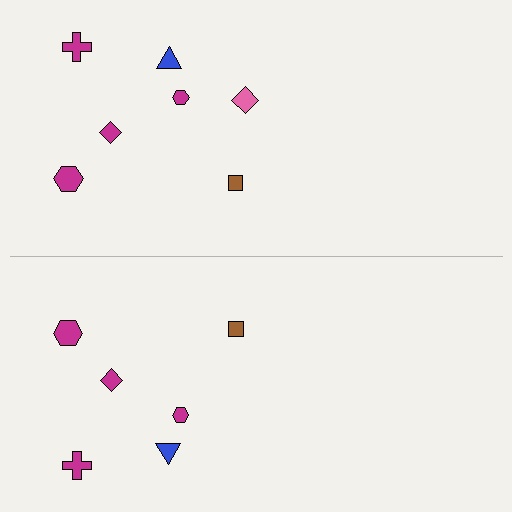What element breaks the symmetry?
A pink diamond is missing from the bottom side.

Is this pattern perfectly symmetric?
No, the pattern is not perfectly symmetric. A pink diamond is missing from the bottom side.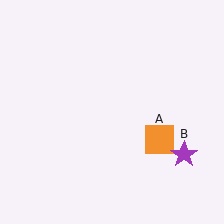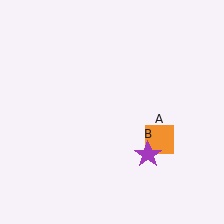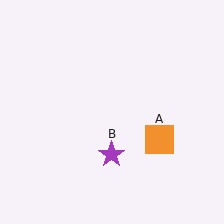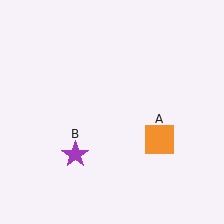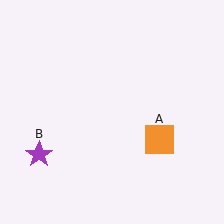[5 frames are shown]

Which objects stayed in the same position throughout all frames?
Orange square (object A) remained stationary.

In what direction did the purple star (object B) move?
The purple star (object B) moved left.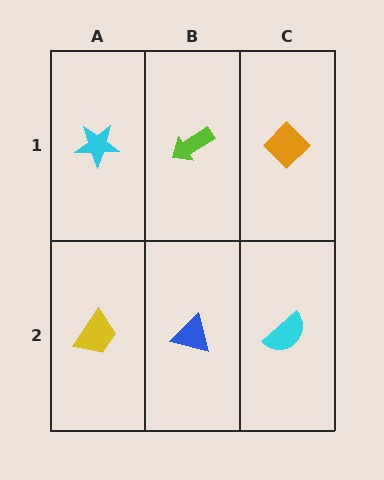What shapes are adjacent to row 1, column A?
A yellow trapezoid (row 2, column A), a lime arrow (row 1, column B).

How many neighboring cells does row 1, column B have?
3.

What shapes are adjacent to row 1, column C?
A cyan semicircle (row 2, column C), a lime arrow (row 1, column B).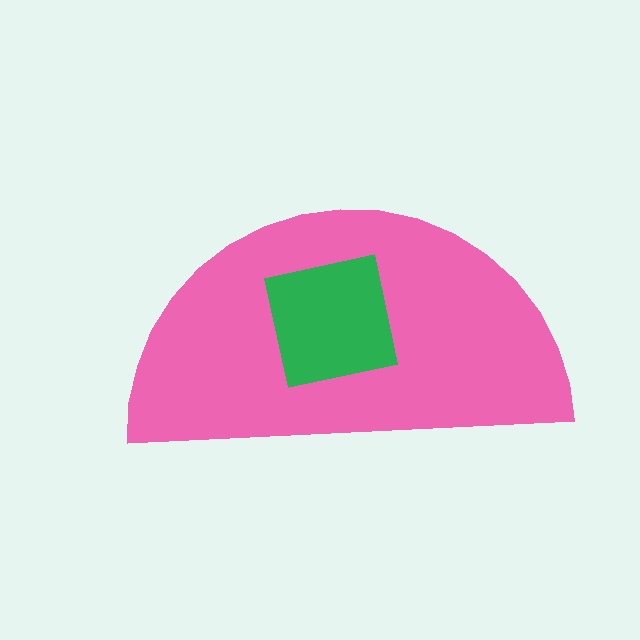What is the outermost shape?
The pink semicircle.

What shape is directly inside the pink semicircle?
The green square.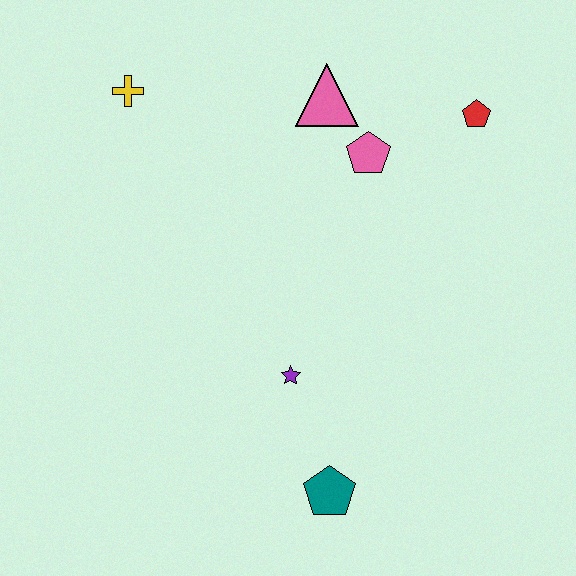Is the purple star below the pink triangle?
Yes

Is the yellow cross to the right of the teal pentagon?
No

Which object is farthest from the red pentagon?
The teal pentagon is farthest from the red pentagon.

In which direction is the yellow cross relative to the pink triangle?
The yellow cross is to the left of the pink triangle.